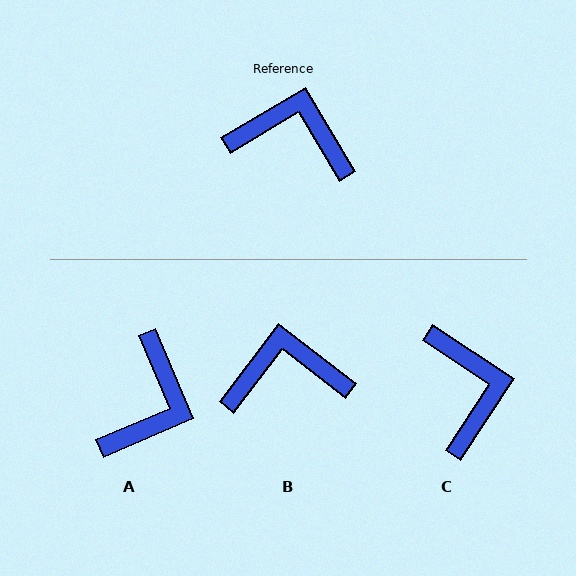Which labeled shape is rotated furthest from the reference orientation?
A, about 98 degrees away.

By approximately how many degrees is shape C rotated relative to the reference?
Approximately 64 degrees clockwise.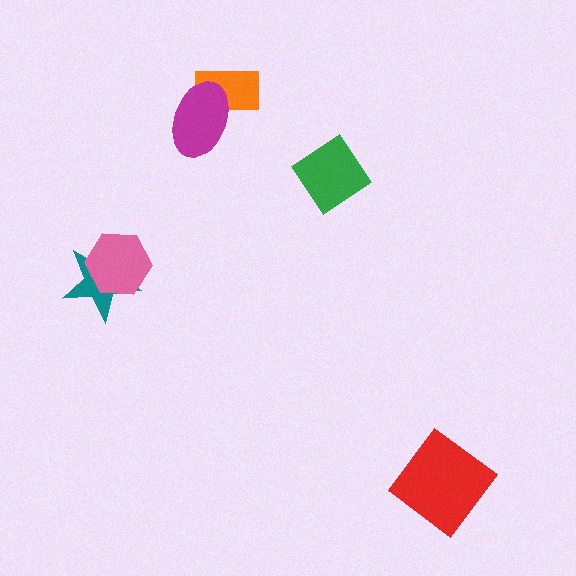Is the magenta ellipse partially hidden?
No, no other shape covers it.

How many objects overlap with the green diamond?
0 objects overlap with the green diamond.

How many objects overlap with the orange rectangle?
1 object overlaps with the orange rectangle.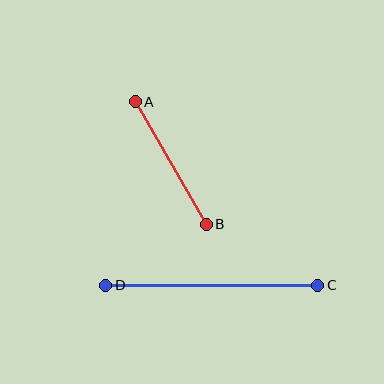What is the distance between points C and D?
The distance is approximately 212 pixels.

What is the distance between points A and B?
The distance is approximately 141 pixels.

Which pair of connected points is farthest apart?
Points C and D are farthest apart.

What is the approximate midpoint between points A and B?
The midpoint is at approximately (171, 163) pixels.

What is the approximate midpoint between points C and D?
The midpoint is at approximately (212, 285) pixels.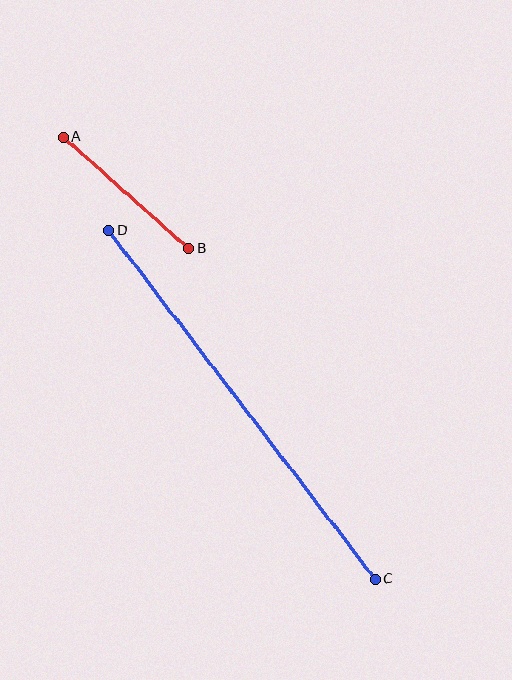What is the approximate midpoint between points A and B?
The midpoint is at approximately (126, 193) pixels.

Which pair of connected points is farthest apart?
Points C and D are farthest apart.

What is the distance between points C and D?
The distance is approximately 439 pixels.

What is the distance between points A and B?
The distance is approximately 168 pixels.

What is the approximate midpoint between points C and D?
The midpoint is at approximately (242, 405) pixels.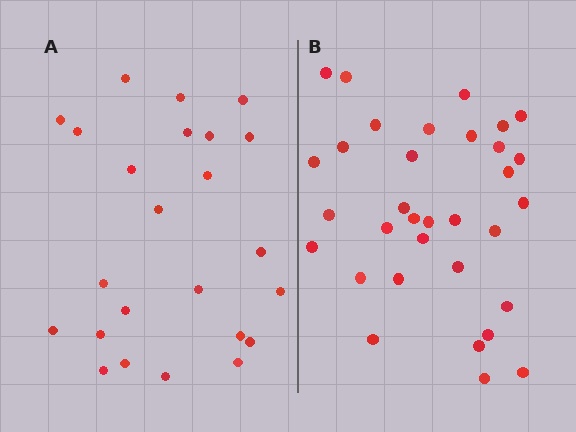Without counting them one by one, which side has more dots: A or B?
Region B (the right region) has more dots.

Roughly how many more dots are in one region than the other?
Region B has roughly 8 or so more dots than region A.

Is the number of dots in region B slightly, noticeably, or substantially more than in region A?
Region B has noticeably more, but not dramatically so. The ratio is roughly 1.4 to 1.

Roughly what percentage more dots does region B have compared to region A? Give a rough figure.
About 40% more.